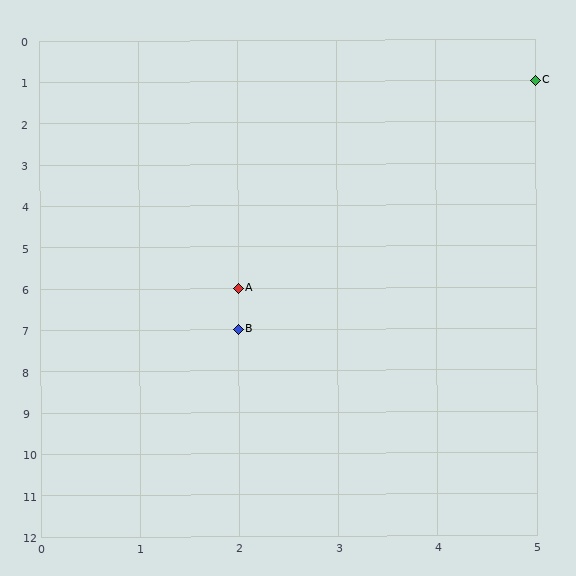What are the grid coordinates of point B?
Point B is at grid coordinates (2, 7).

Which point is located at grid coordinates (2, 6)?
Point A is at (2, 6).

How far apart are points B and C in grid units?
Points B and C are 3 columns and 6 rows apart (about 6.7 grid units diagonally).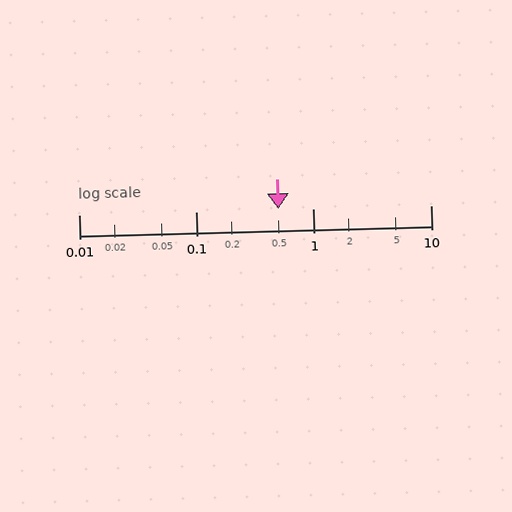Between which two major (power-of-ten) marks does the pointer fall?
The pointer is between 0.1 and 1.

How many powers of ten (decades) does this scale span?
The scale spans 3 decades, from 0.01 to 10.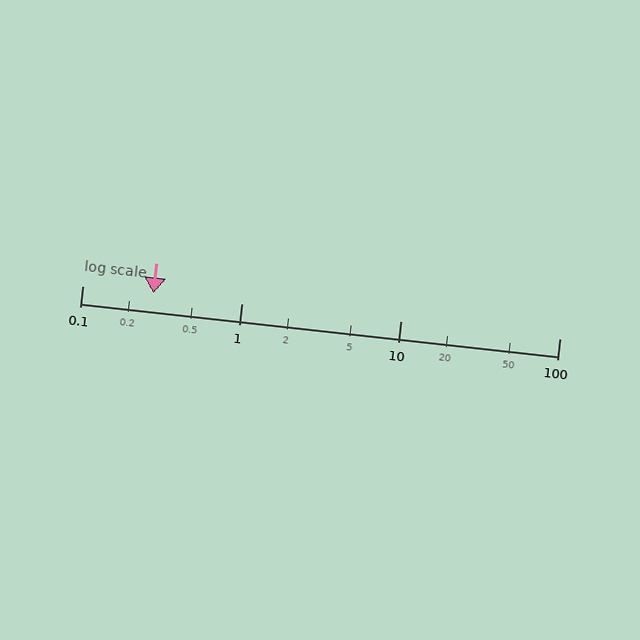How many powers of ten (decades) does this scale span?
The scale spans 3 decades, from 0.1 to 100.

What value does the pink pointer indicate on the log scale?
The pointer indicates approximately 0.28.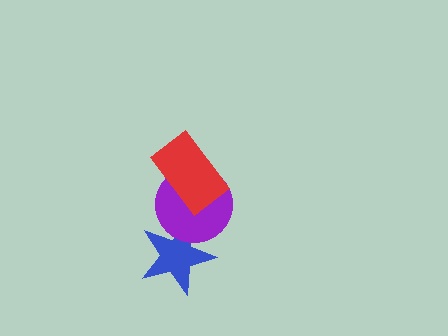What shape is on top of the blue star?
The purple circle is on top of the blue star.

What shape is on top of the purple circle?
The red rectangle is on top of the purple circle.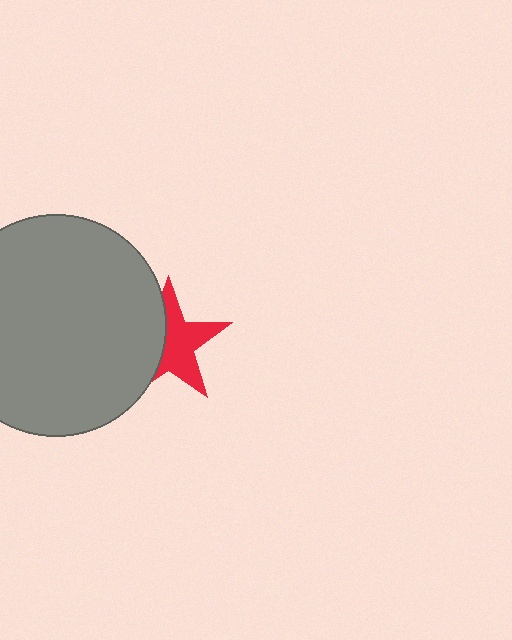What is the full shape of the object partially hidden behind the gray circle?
The partially hidden object is a red star.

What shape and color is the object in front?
The object in front is a gray circle.